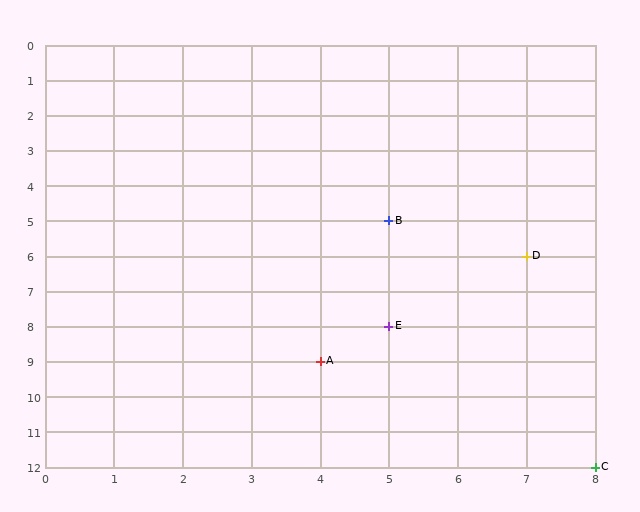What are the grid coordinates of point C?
Point C is at grid coordinates (8, 12).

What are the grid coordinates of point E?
Point E is at grid coordinates (5, 8).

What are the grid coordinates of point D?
Point D is at grid coordinates (7, 6).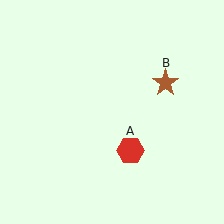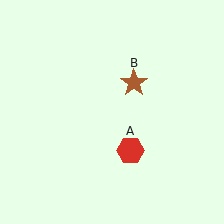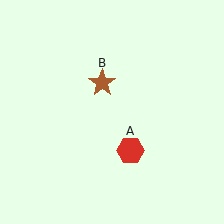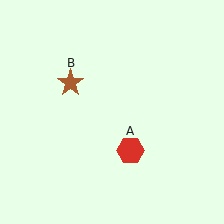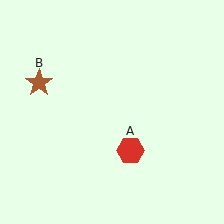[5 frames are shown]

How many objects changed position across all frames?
1 object changed position: brown star (object B).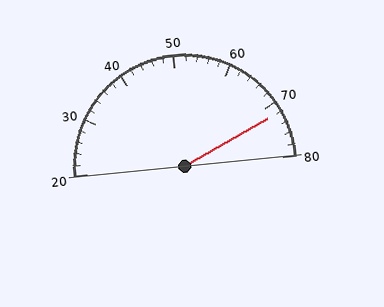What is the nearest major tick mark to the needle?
The nearest major tick mark is 70.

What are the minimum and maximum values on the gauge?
The gauge ranges from 20 to 80.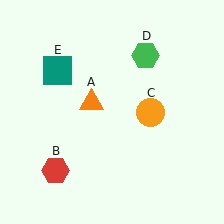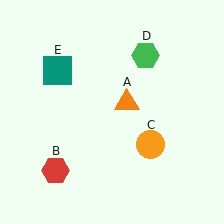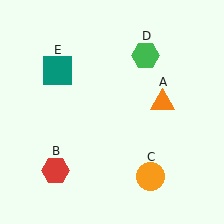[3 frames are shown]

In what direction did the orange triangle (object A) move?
The orange triangle (object A) moved right.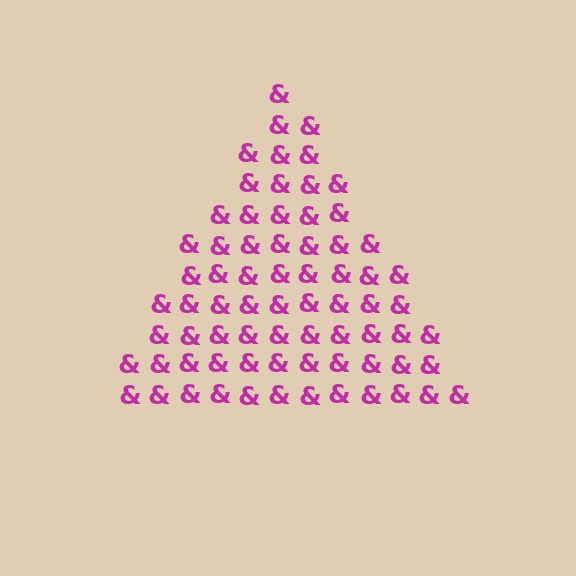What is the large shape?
The large shape is a triangle.